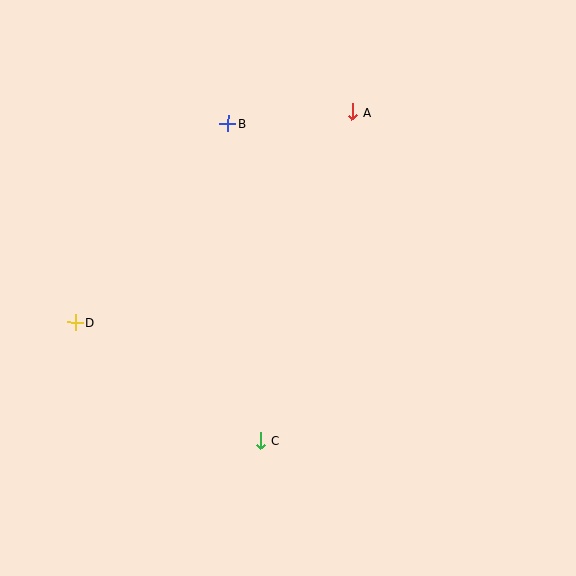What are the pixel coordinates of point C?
Point C is at (261, 441).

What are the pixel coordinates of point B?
Point B is at (228, 124).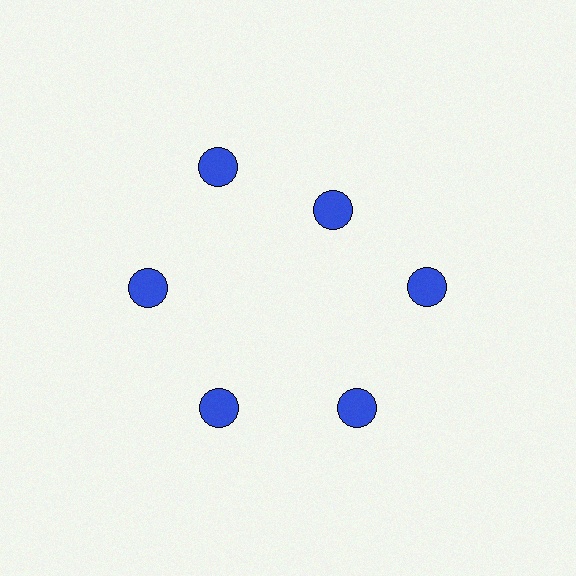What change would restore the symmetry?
The symmetry would be restored by moving it outward, back onto the ring so that all 6 circles sit at equal angles and equal distance from the center.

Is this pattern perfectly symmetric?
No. The 6 blue circles are arranged in a ring, but one element near the 1 o'clock position is pulled inward toward the center, breaking the 6-fold rotational symmetry.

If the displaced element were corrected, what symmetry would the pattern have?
It would have 6-fold rotational symmetry — the pattern would map onto itself every 60 degrees.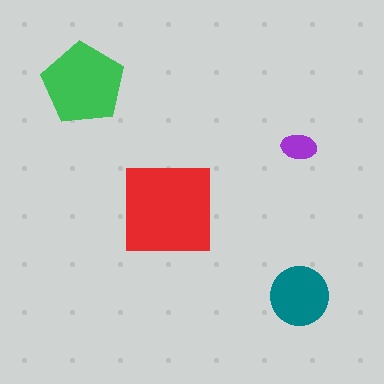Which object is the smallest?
The purple ellipse.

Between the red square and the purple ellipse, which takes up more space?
The red square.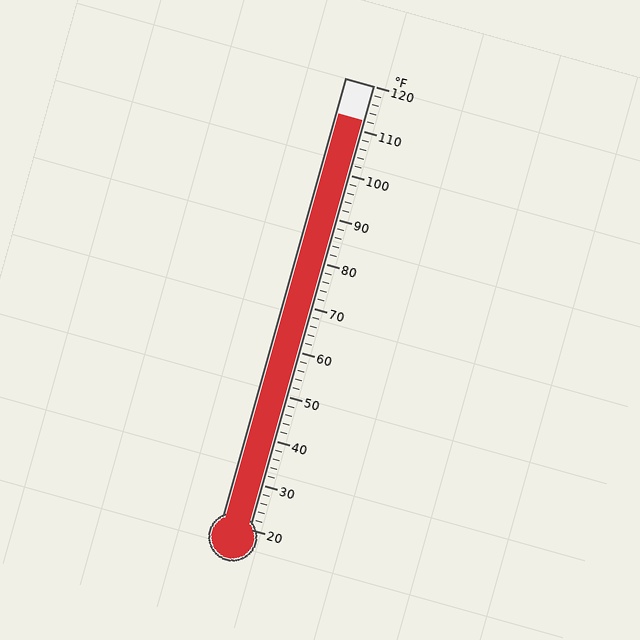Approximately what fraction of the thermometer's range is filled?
The thermometer is filled to approximately 90% of its range.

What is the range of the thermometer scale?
The thermometer scale ranges from 20°F to 120°F.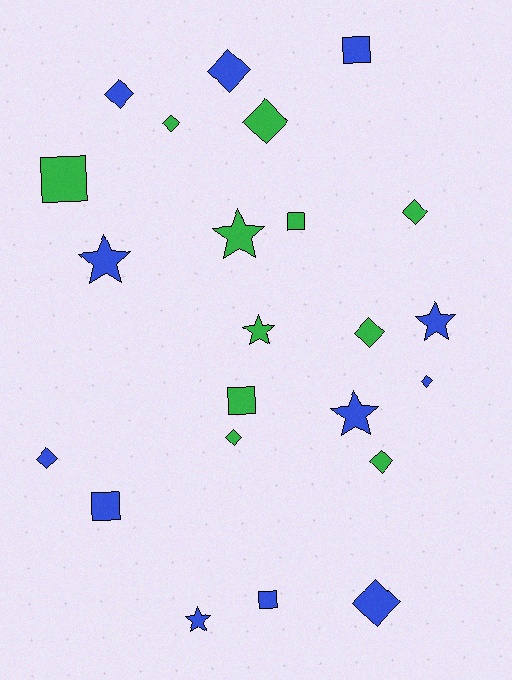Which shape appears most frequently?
Diamond, with 11 objects.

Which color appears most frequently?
Blue, with 12 objects.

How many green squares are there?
There are 3 green squares.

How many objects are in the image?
There are 23 objects.